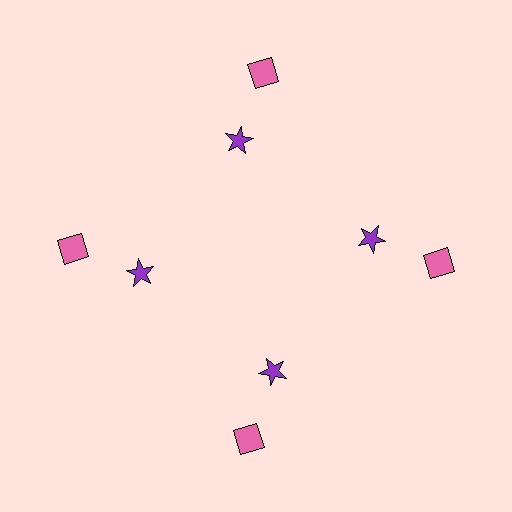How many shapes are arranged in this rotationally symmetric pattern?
There are 8 shapes, arranged in 4 groups of 2.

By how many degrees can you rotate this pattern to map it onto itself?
The pattern maps onto itself every 90 degrees of rotation.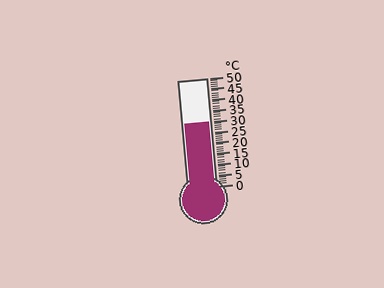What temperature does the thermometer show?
The thermometer shows approximately 30°C.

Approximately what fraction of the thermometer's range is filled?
The thermometer is filled to approximately 60% of its range.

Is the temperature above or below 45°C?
The temperature is below 45°C.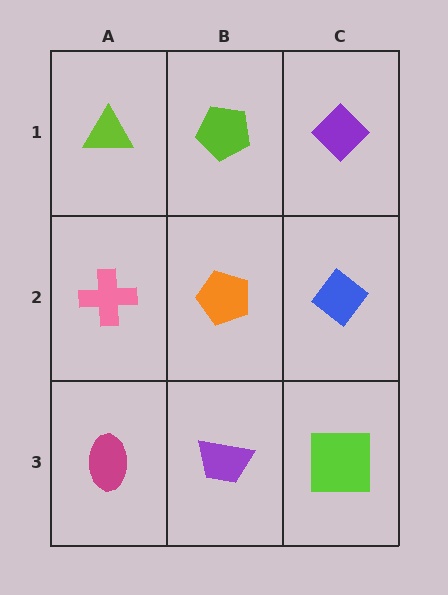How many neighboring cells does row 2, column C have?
3.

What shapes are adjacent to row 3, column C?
A blue diamond (row 2, column C), a purple trapezoid (row 3, column B).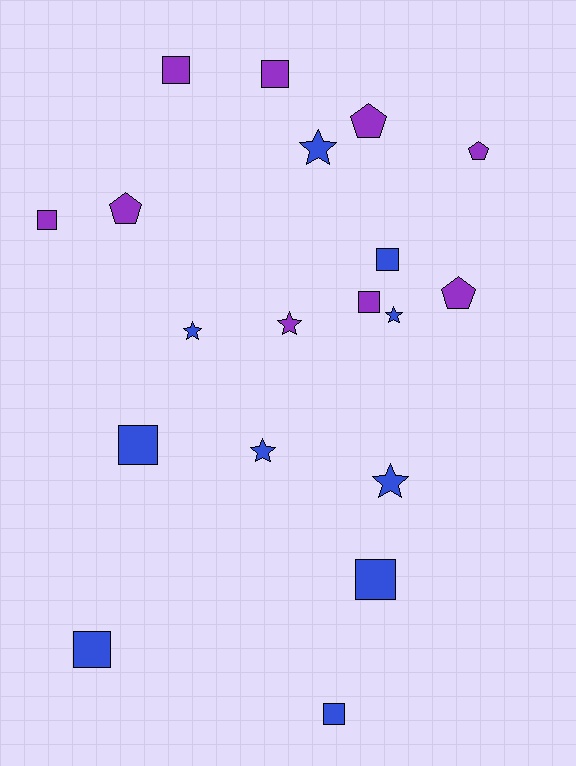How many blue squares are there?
There are 5 blue squares.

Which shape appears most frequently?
Square, with 9 objects.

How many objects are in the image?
There are 19 objects.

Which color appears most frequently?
Blue, with 10 objects.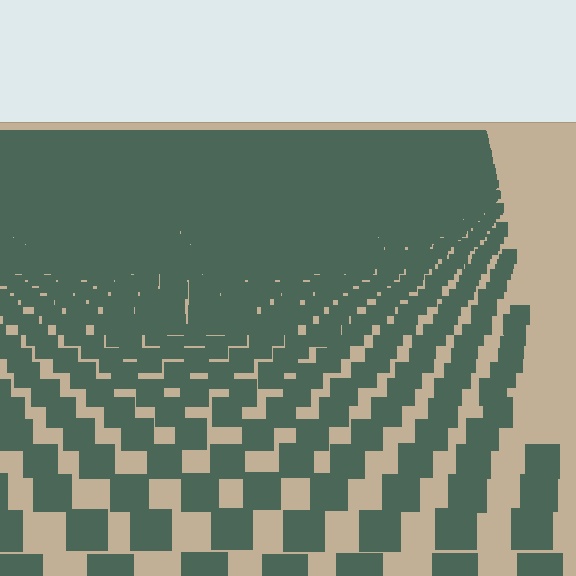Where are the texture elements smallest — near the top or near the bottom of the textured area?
Near the top.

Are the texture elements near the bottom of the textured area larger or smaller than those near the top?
Larger. Near the bottom, elements are closer to the viewer and appear at a bigger on-screen size.